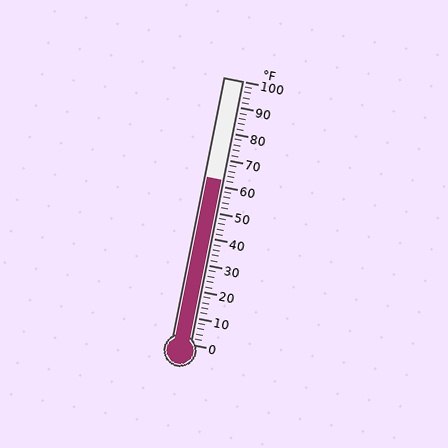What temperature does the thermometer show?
The thermometer shows approximately 62°F.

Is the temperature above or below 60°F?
The temperature is above 60°F.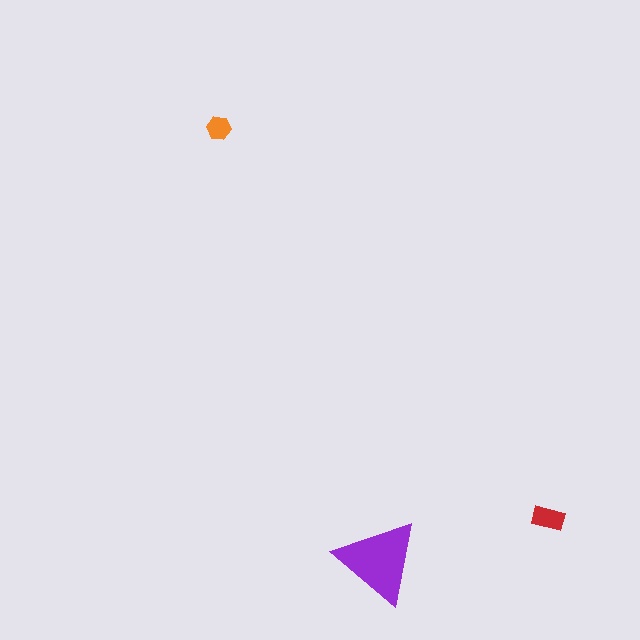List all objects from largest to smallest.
The purple triangle, the red rectangle, the orange hexagon.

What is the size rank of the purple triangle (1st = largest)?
1st.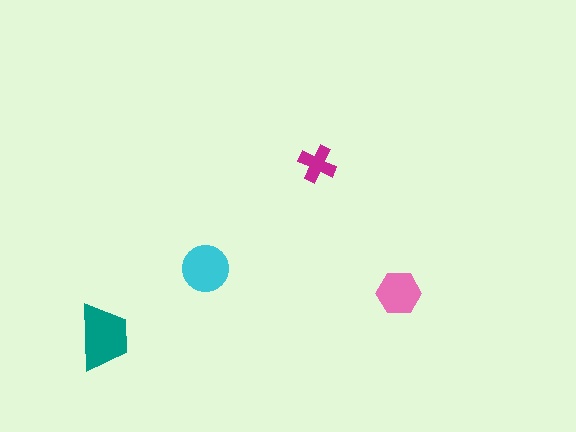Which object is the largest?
The teal trapezoid.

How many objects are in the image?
There are 4 objects in the image.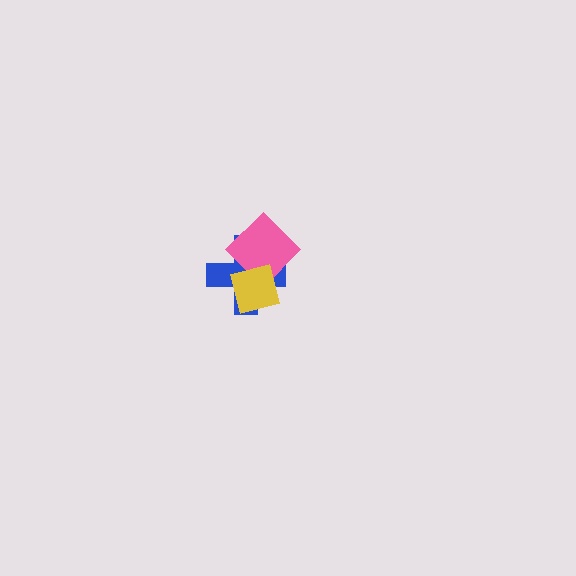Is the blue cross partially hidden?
Yes, it is partially covered by another shape.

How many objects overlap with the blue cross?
2 objects overlap with the blue cross.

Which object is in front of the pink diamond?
The yellow square is in front of the pink diamond.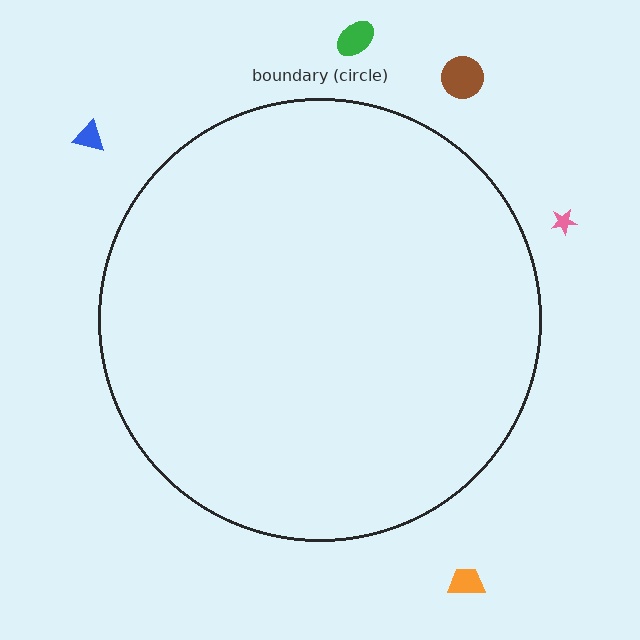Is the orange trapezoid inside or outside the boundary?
Outside.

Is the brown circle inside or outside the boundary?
Outside.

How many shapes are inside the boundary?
0 inside, 5 outside.